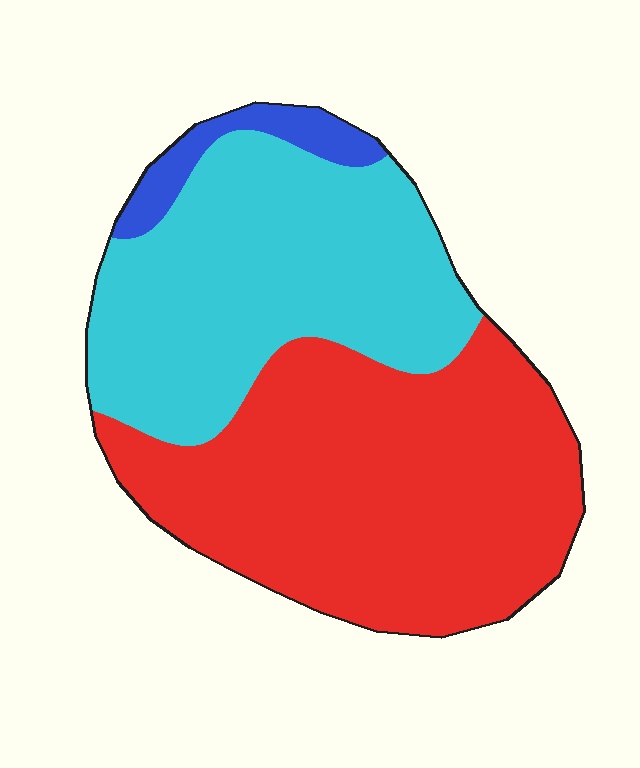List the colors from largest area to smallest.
From largest to smallest: red, cyan, blue.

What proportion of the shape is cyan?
Cyan takes up between a quarter and a half of the shape.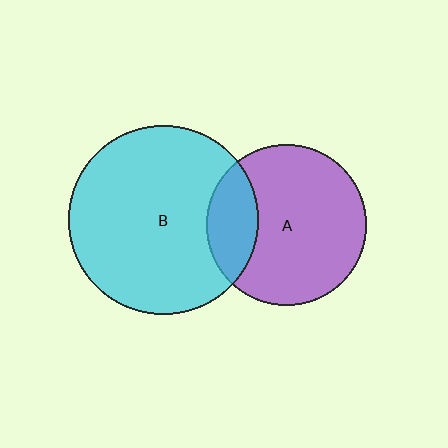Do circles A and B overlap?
Yes.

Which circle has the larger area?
Circle B (cyan).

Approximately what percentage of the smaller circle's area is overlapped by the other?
Approximately 20%.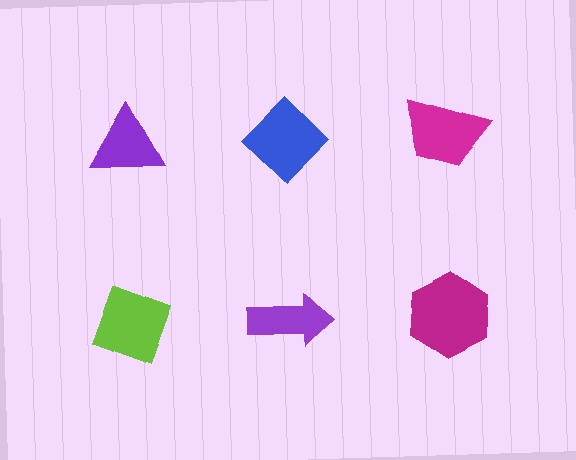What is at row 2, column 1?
A lime diamond.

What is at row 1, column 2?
A blue diamond.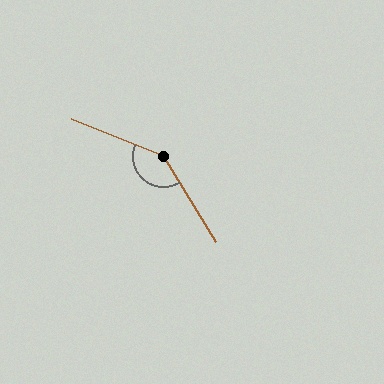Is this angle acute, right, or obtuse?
It is obtuse.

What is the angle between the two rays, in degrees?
Approximately 143 degrees.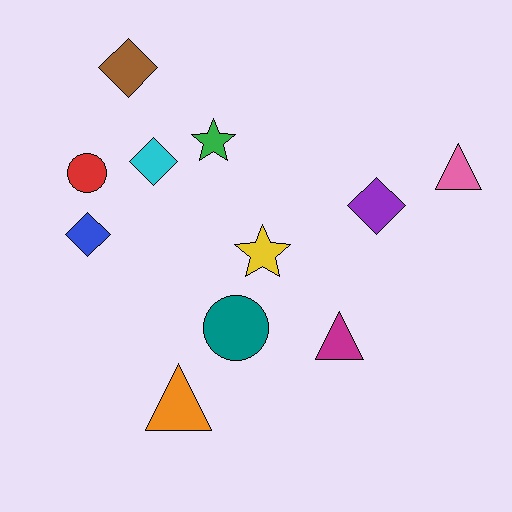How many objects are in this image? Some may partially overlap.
There are 11 objects.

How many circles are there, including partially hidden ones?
There are 2 circles.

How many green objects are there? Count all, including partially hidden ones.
There is 1 green object.